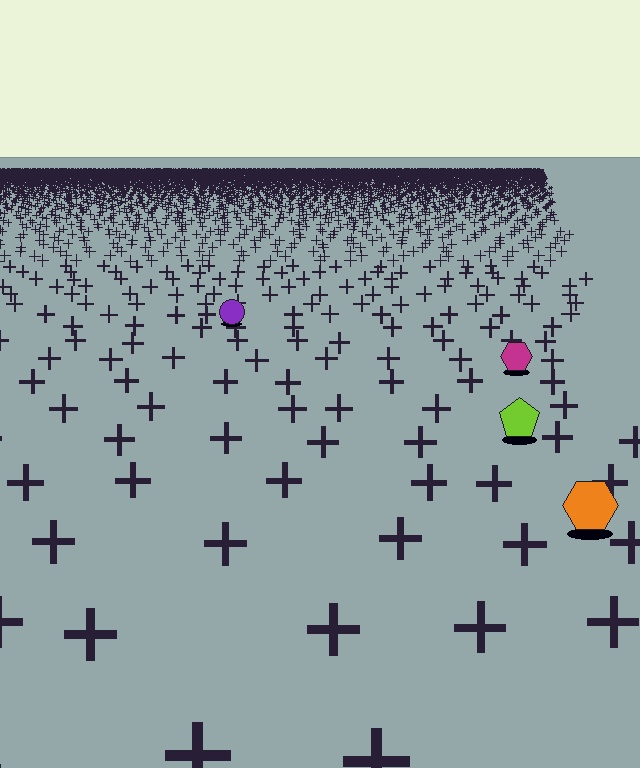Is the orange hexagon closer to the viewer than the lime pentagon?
Yes. The orange hexagon is closer — you can tell from the texture gradient: the ground texture is coarser near it.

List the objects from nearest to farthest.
From nearest to farthest: the orange hexagon, the lime pentagon, the magenta hexagon, the purple circle.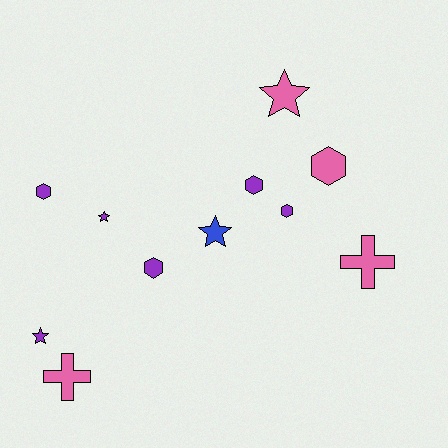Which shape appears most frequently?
Hexagon, with 5 objects.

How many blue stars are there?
There is 1 blue star.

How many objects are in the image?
There are 11 objects.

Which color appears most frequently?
Purple, with 6 objects.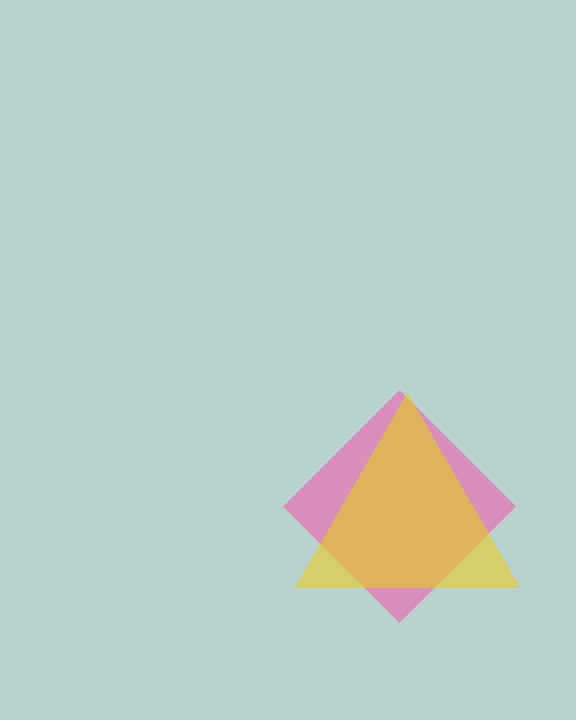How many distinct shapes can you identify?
There are 2 distinct shapes: a pink diamond, a yellow triangle.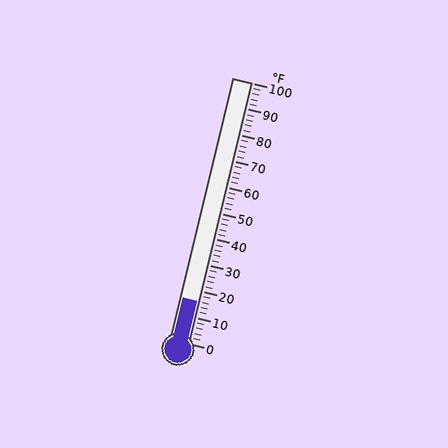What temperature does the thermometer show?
The thermometer shows approximately 16°F.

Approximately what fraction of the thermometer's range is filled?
The thermometer is filled to approximately 15% of its range.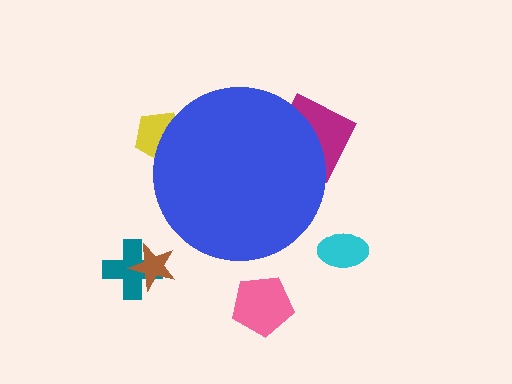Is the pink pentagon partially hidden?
No, the pink pentagon is fully visible.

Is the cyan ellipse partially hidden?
No, the cyan ellipse is fully visible.